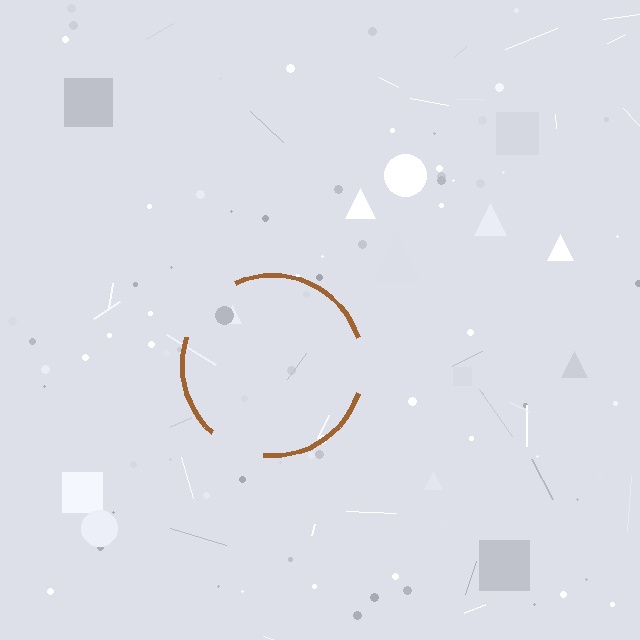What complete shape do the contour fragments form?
The contour fragments form a circle.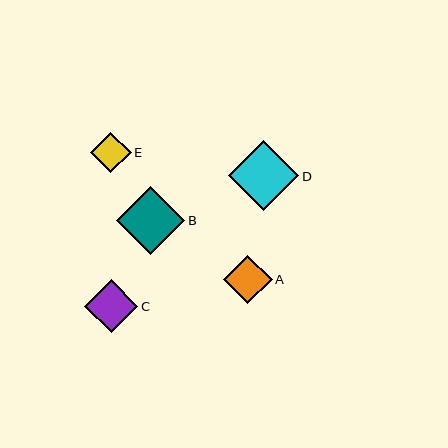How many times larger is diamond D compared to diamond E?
Diamond D is approximately 1.8 times the size of diamond E.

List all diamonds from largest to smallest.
From largest to smallest: D, B, C, A, E.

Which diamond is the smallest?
Diamond E is the smallest with a size of approximately 40 pixels.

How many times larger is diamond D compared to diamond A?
Diamond D is approximately 1.4 times the size of diamond A.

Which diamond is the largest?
Diamond D is the largest with a size of approximately 70 pixels.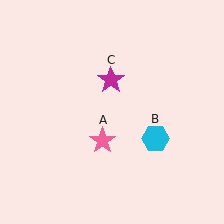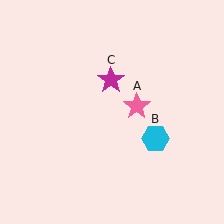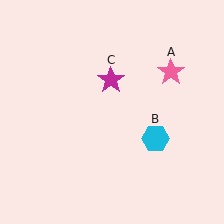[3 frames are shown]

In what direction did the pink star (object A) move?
The pink star (object A) moved up and to the right.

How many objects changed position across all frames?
1 object changed position: pink star (object A).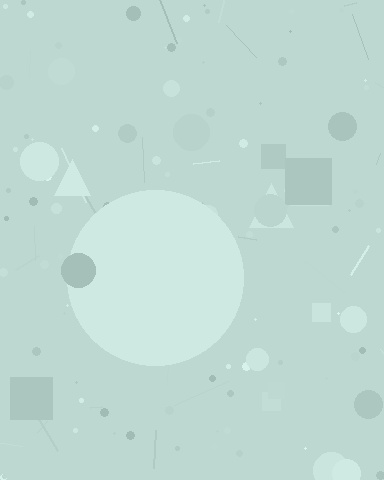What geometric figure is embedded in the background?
A circle is embedded in the background.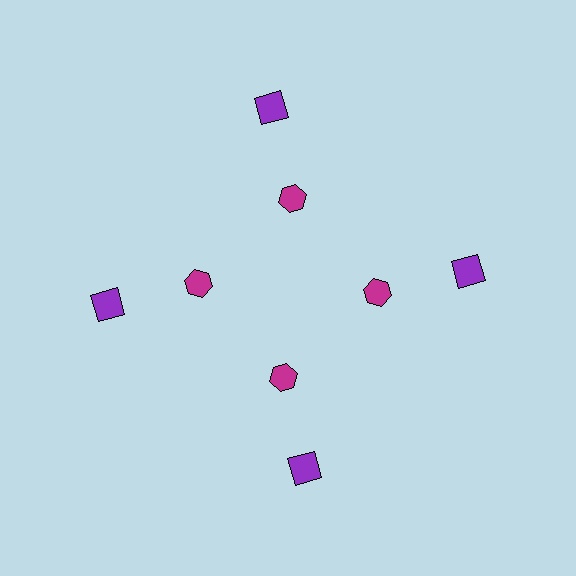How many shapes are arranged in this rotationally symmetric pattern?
There are 8 shapes, arranged in 4 groups of 2.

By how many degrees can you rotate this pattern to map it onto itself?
The pattern maps onto itself every 90 degrees of rotation.